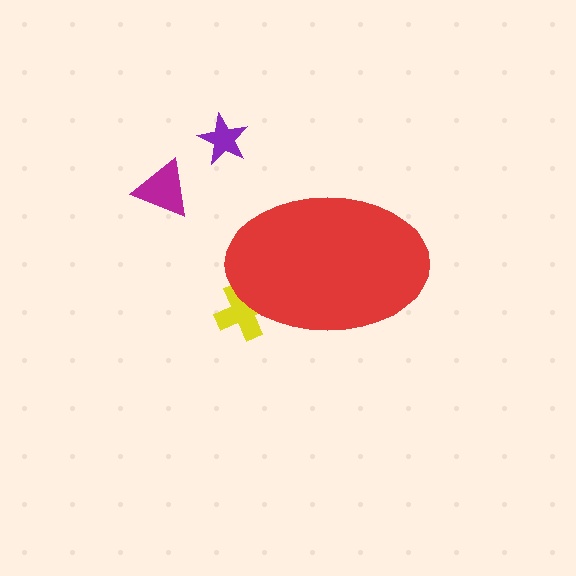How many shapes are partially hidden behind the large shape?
1 shape is partially hidden.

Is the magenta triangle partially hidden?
No, the magenta triangle is fully visible.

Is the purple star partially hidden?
No, the purple star is fully visible.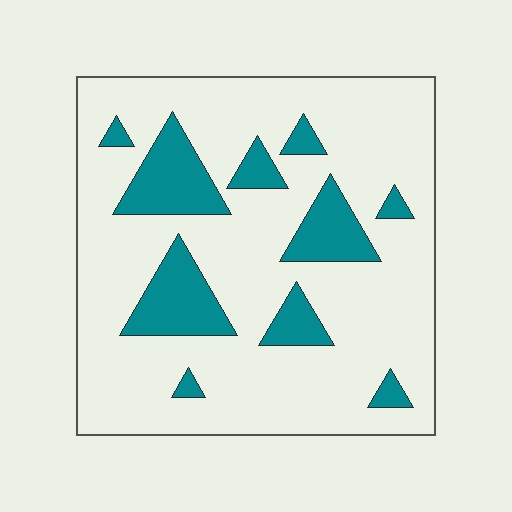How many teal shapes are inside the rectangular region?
10.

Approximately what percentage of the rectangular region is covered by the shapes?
Approximately 20%.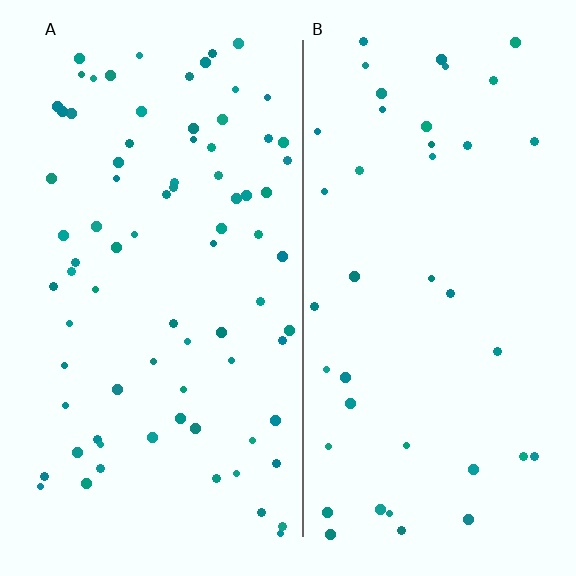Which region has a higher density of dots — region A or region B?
A (the left).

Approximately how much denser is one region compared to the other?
Approximately 1.9× — region A over region B.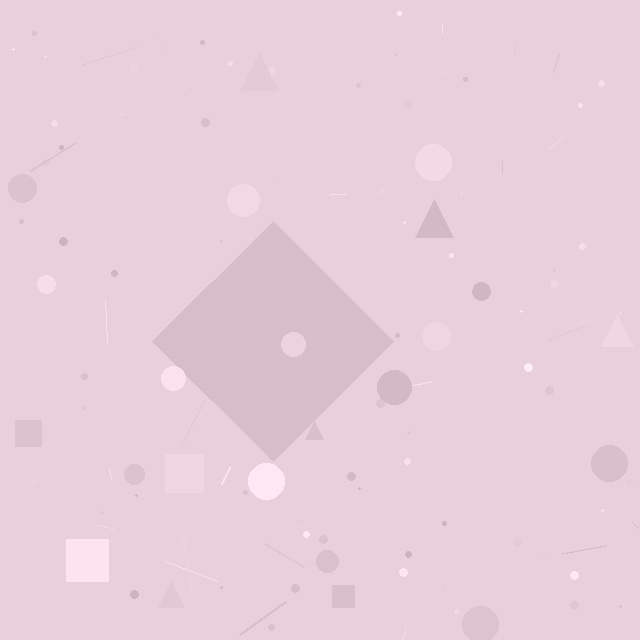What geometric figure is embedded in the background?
A diamond is embedded in the background.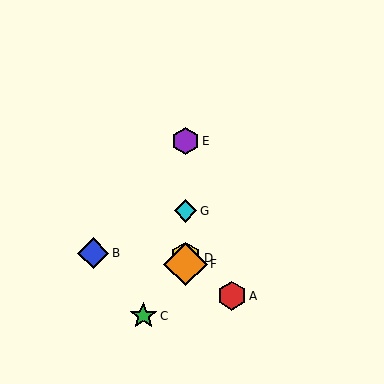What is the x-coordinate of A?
Object A is at x≈232.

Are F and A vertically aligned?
No, F is at x≈186 and A is at x≈232.